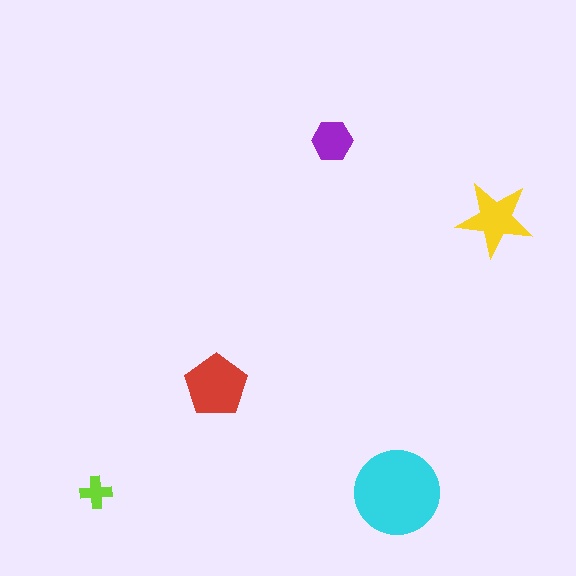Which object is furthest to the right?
The yellow star is rightmost.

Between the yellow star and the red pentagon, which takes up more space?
The red pentagon.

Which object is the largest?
The cyan circle.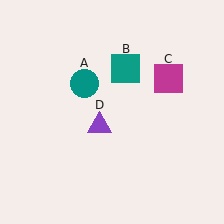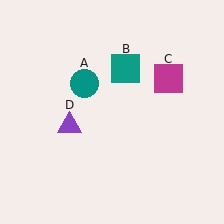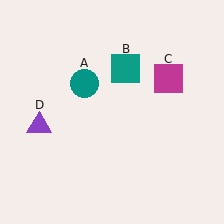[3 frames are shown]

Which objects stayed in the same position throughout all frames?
Teal circle (object A) and teal square (object B) and magenta square (object C) remained stationary.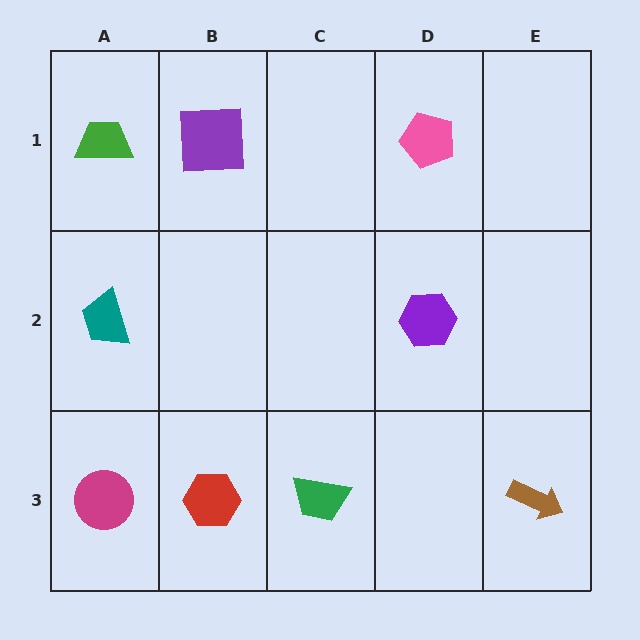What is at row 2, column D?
A purple hexagon.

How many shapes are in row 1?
3 shapes.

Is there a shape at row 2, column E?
No, that cell is empty.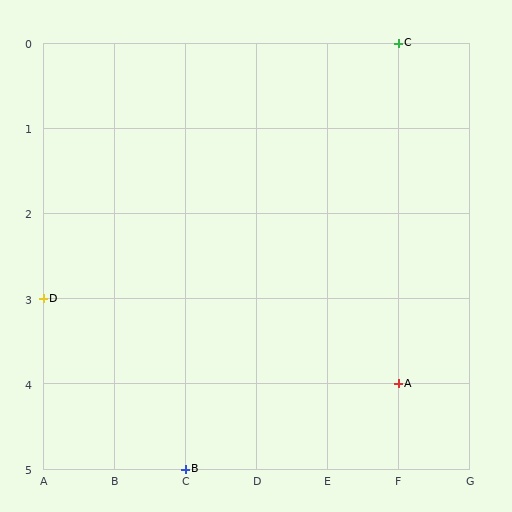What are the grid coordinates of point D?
Point D is at grid coordinates (A, 3).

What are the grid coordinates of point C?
Point C is at grid coordinates (F, 0).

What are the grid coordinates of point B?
Point B is at grid coordinates (C, 5).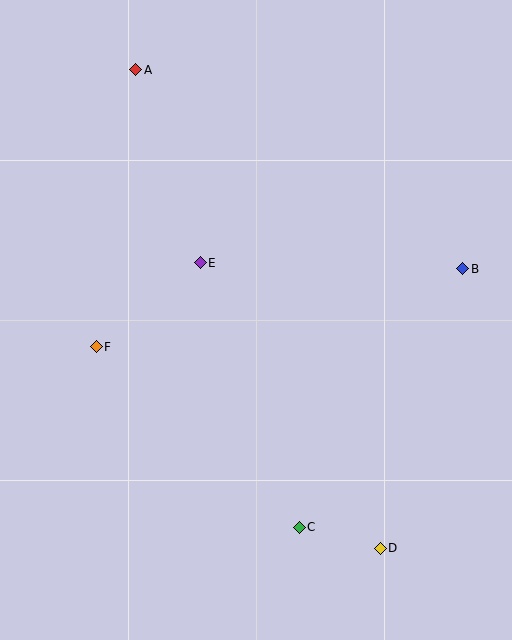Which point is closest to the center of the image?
Point E at (200, 263) is closest to the center.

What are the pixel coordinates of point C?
Point C is at (299, 527).